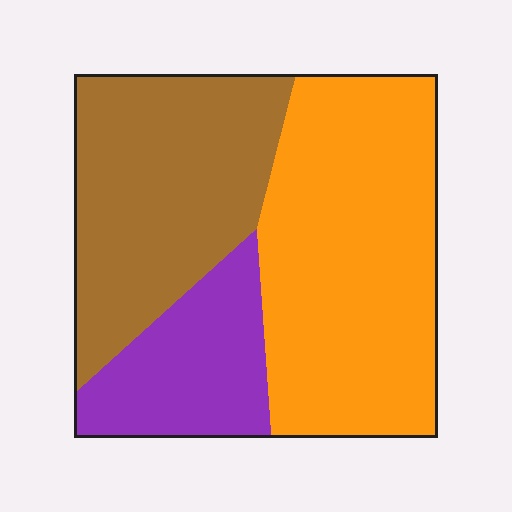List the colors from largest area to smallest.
From largest to smallest: orange, brown, purple.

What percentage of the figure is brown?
Brown takes up about one third (1/3) of the figure.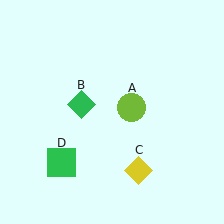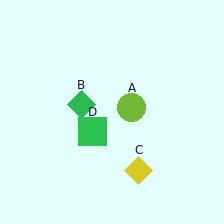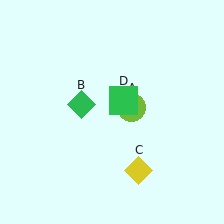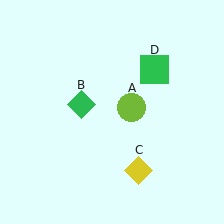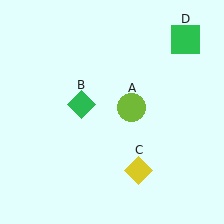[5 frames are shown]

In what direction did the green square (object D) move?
The green square (object D) moved up and to the right.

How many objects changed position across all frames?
1 object changed position: green square (object D).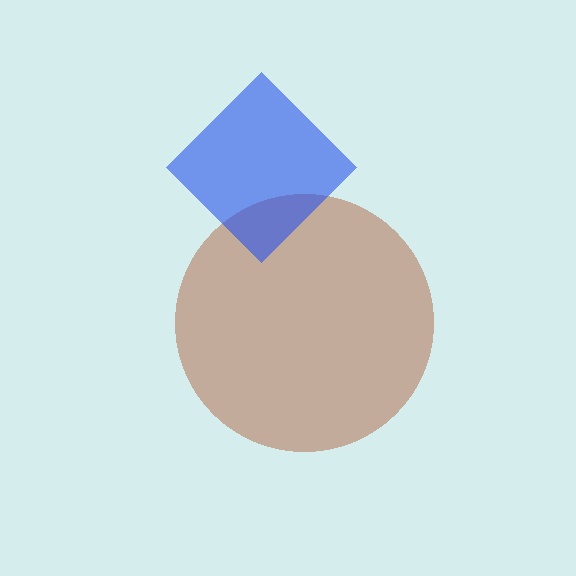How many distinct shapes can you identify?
There are 2 distinct shapes: a brown circle, a blue diamond.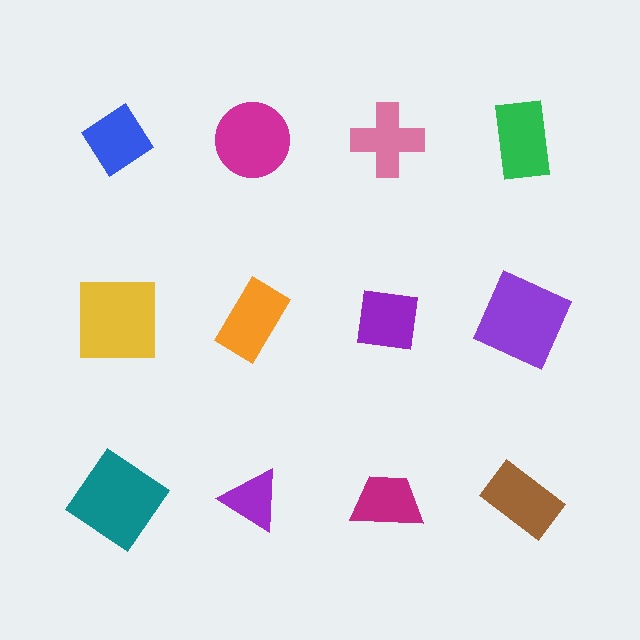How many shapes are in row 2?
4 shapes.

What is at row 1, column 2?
A magenta circle.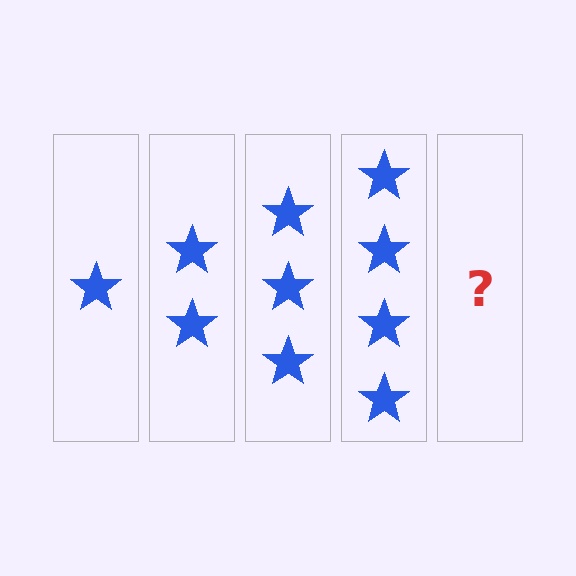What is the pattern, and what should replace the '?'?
The pattern is that each step adds one more star. The '?' should be 5 stars.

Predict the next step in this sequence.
The next step is 5 stars.